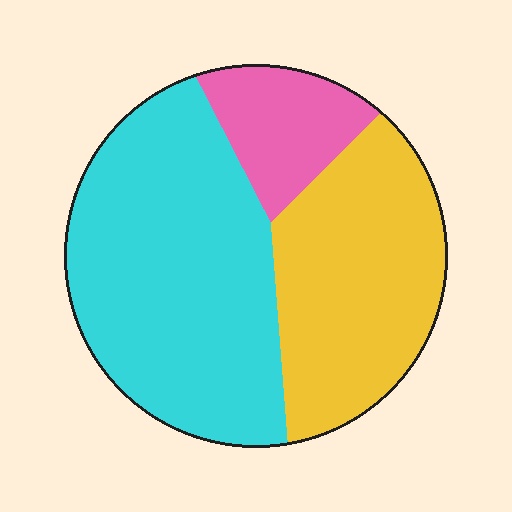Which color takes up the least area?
Pink, at roughly 15%.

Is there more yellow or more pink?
Yellow.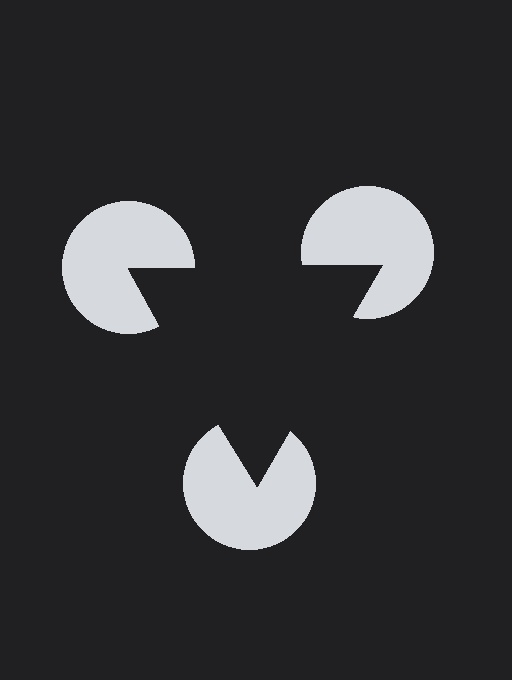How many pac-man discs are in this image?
There are 3 — one at each vertex of the illusory triangle.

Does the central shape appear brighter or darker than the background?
It typically appears slightly darker than the background, even though no actual brightness change is drawn.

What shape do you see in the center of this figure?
An illusory triangle — its edges are inferred from the aligned wedge cuts in the pac-man discs, not physically drawn.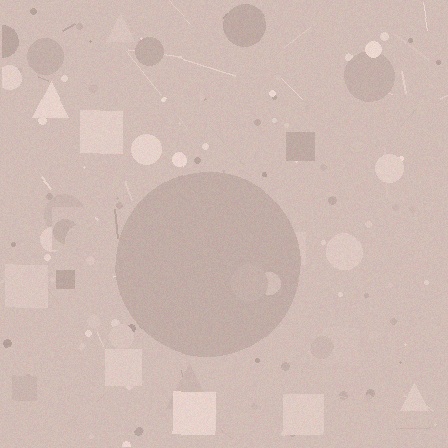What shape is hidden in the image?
A circle is hidden in the image.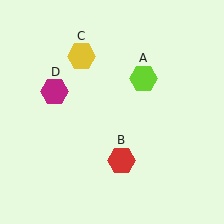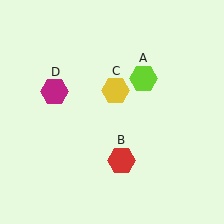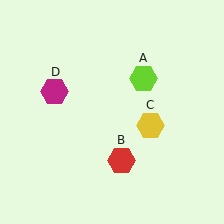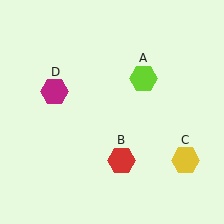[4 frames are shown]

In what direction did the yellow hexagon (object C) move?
The yellow hexagon (object C) moved down and to the right.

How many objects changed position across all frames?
1 object changed position: yellow hexagon (object C).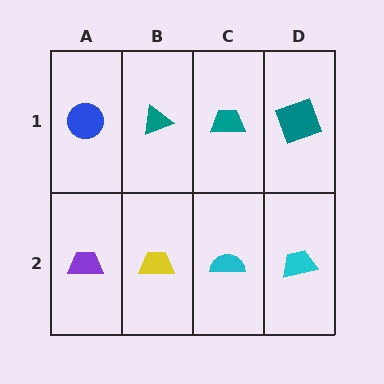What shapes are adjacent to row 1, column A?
A purple trapezoid (row 2, column A), a teal triangle (row 1, column B).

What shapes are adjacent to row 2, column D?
A teal square (row 1, column D), a cyan semicircle (row 2, column C).